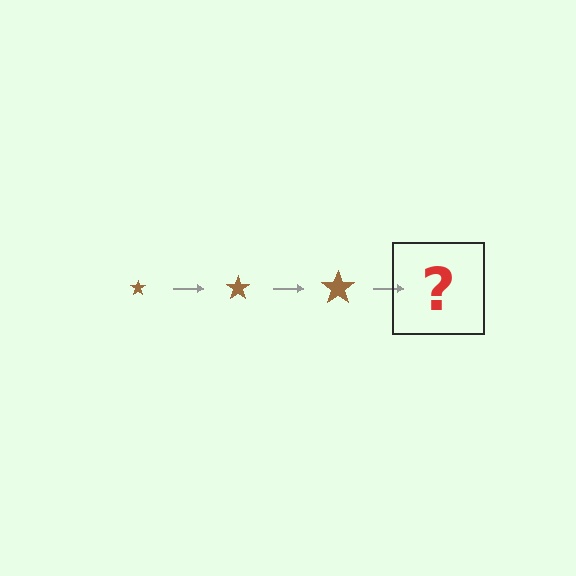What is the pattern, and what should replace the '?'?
The pattern is that the star gets progressively larger each step. The '?' should be a brown star, larger than the previous one.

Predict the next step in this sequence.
The next step is a brown star, larger than the previous one.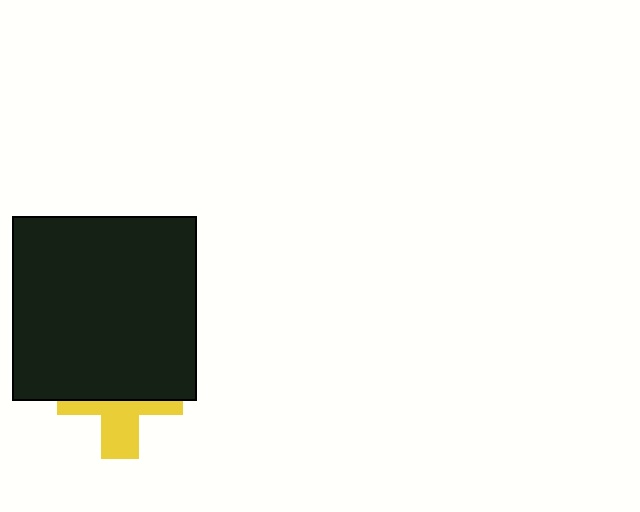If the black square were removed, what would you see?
You would see the complete yellow cross.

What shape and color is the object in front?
The object in front is a black square.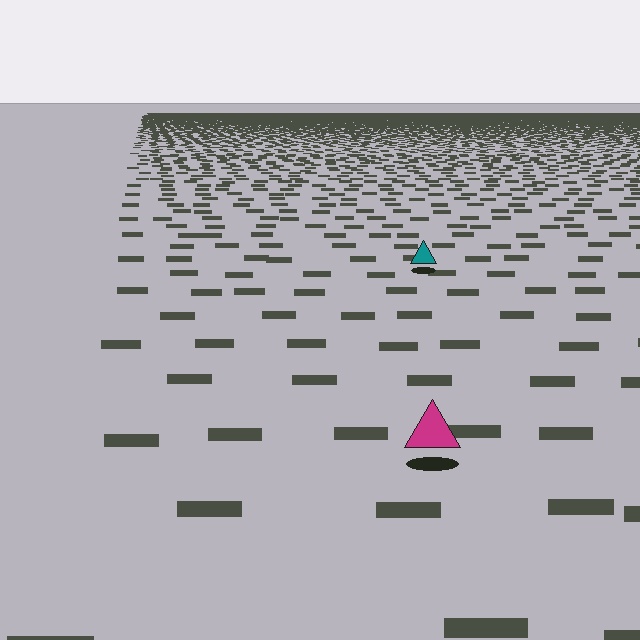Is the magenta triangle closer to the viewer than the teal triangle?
Yes. The magenta triangle is closer — you can tell from the texture gradient: the ground texture is coarser near it.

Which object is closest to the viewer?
The magenta triangle is closest. The texture marks near it are larger and more spread out.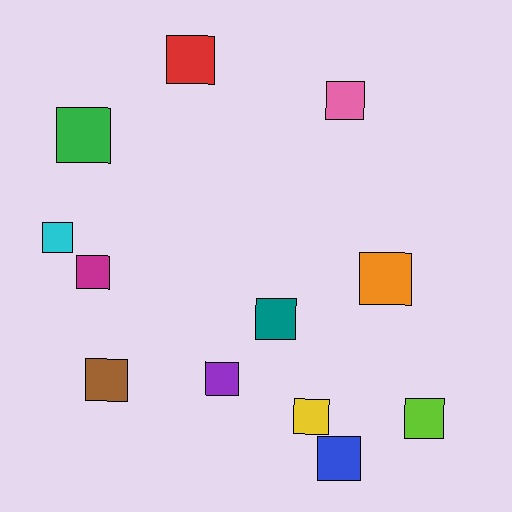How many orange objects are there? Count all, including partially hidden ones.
There is 1 orange object.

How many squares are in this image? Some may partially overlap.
There are 12 squares.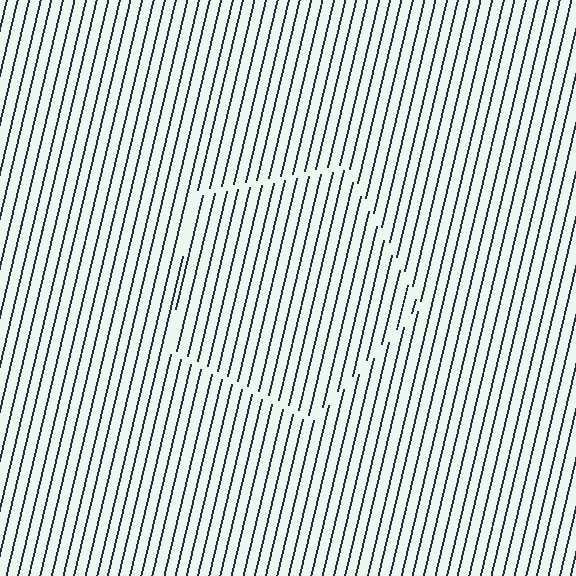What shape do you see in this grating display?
An illusory pentagon. The interior of the shape contains the same grating, shifted by half a period — the contour is defined by the phase discontinuity where line-ends from the inner and outer gratings abut.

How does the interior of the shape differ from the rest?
The interior of the shape contains the same grating, shifted by half a period — the contour is defined by the phase discontinuity where line-ends from the inner and outer gratings abut.